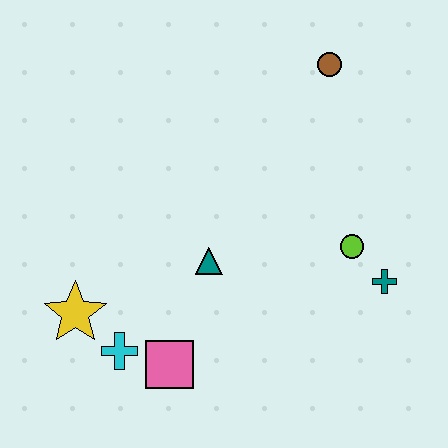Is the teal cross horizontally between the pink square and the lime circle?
No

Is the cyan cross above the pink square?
Yes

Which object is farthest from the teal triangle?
The brown circle is farthest from the teal triangle.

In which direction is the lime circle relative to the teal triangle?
The lime circle is to the right of the teal triangle.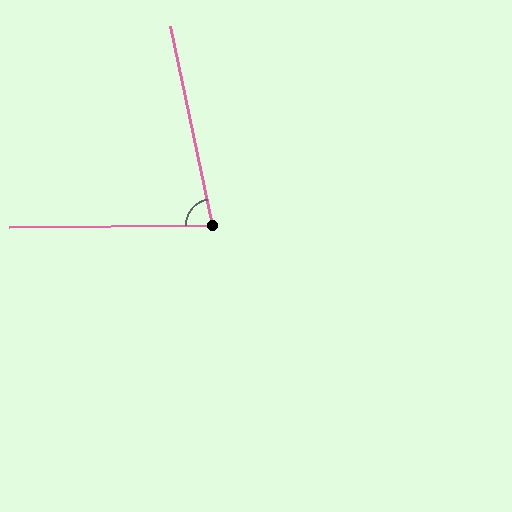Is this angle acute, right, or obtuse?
It is acute.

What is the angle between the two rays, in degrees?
Approximately 79 degrees.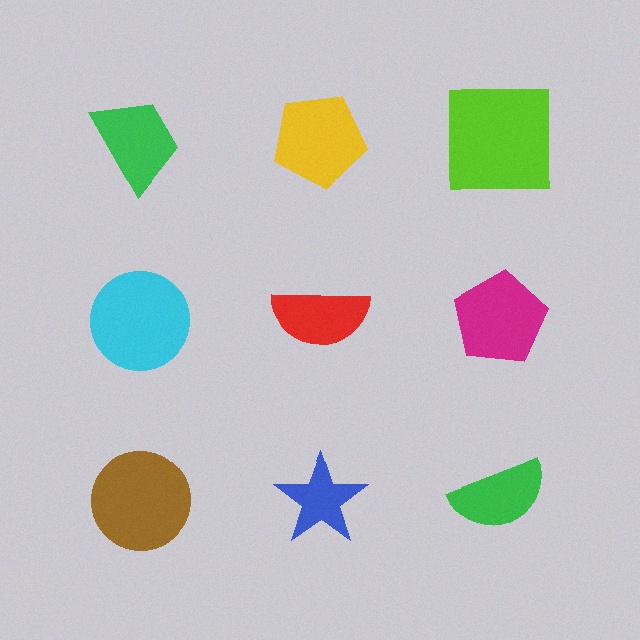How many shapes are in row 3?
3 shapes.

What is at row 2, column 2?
A red semicircle.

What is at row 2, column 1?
A cyan circle.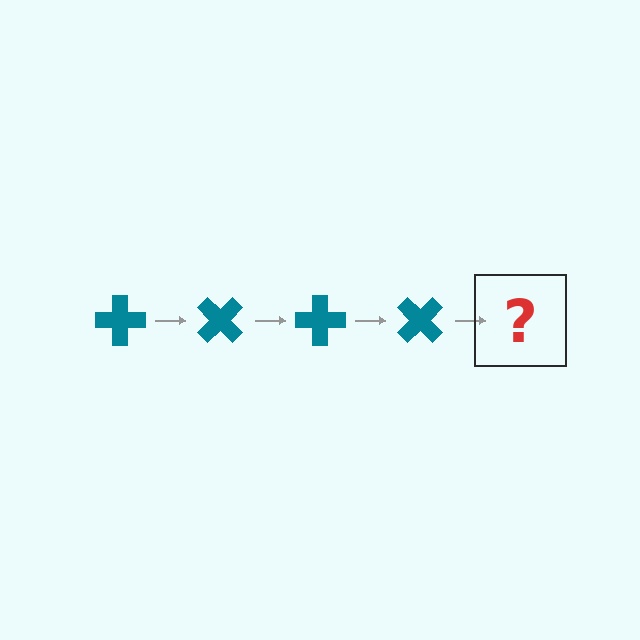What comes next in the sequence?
The next element should be a teal cross rotated 180 degrees.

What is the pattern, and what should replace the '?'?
The pattern is that the cross rotates 45 degrees each step. The '?' should be a teal cross rotated 180 degrees.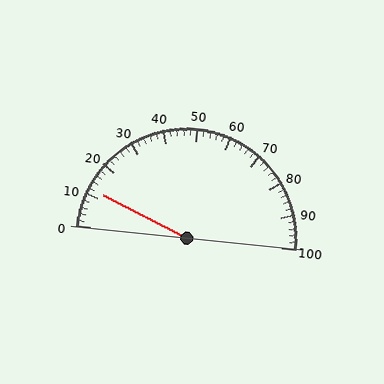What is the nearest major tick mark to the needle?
The nearest major tick mark is 10.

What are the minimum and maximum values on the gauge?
The gauge ranges from 0 to 100.